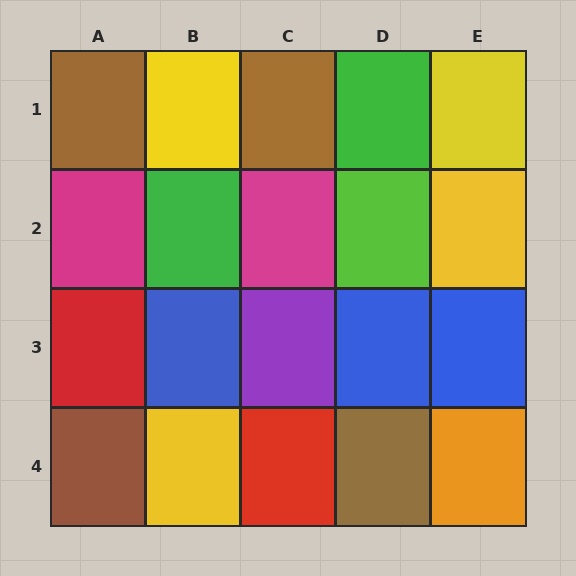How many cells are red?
2 cells are red.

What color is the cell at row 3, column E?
Blue.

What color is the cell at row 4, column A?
Brown.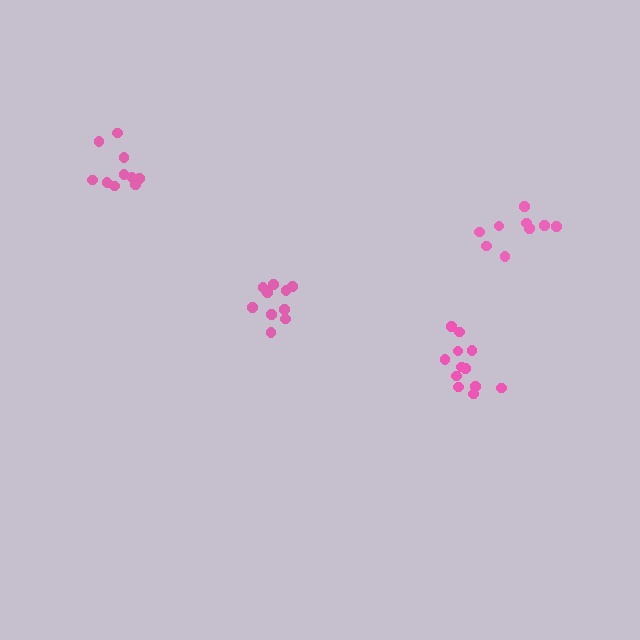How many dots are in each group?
Group 1: 10 dots, Group 2: 9 dots, Group 3: 10 dots, Group 4: 12 dots (41 total).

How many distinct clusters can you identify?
There are 4 distinct clusters.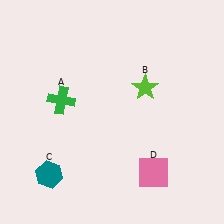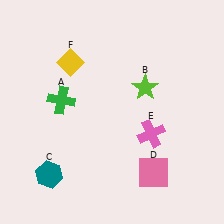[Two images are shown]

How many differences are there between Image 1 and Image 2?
There are 2 differences between the two images.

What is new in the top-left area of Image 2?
A yellow diamond (F) was added in the top-left area of Image 2.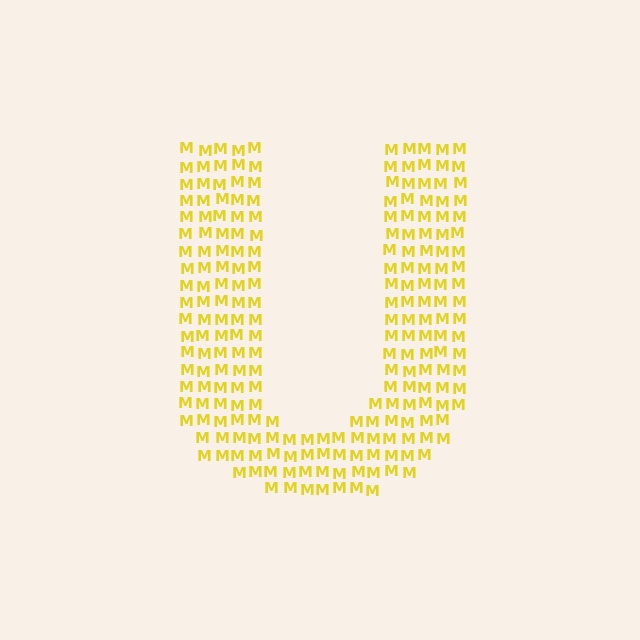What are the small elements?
The small elements are letter M's.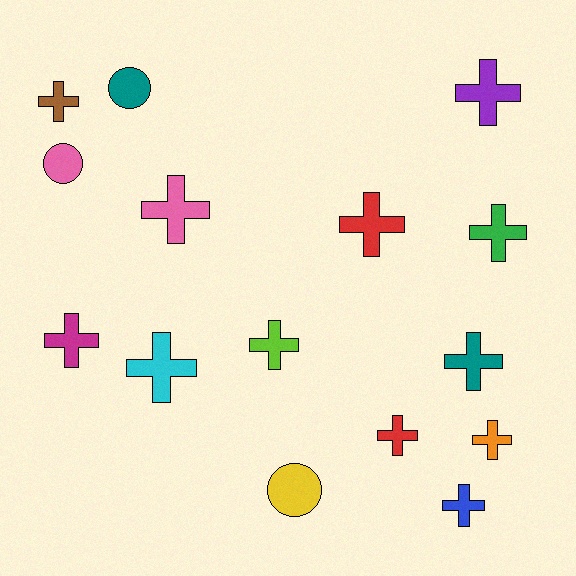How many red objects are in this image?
There are 2 red objects.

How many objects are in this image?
There are 15 objects.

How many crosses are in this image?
There are 12 crosses.